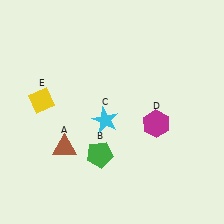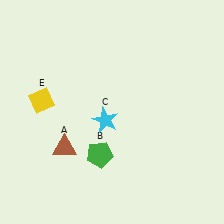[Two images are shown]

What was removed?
The magenta hexagon (D) was removed in Image 2.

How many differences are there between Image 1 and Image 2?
There is 1 difference between the two images.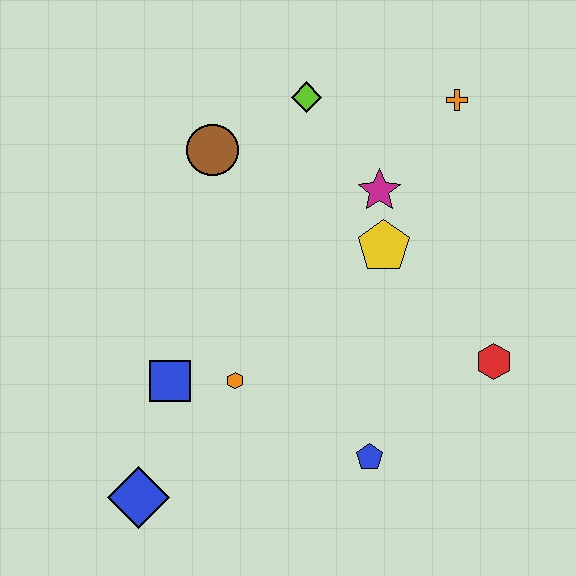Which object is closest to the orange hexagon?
The blue square is closest to the orange hexagon.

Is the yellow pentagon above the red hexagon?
Yes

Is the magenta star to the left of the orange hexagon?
No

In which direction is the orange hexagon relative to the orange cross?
The orange hexagon is below the orange cross.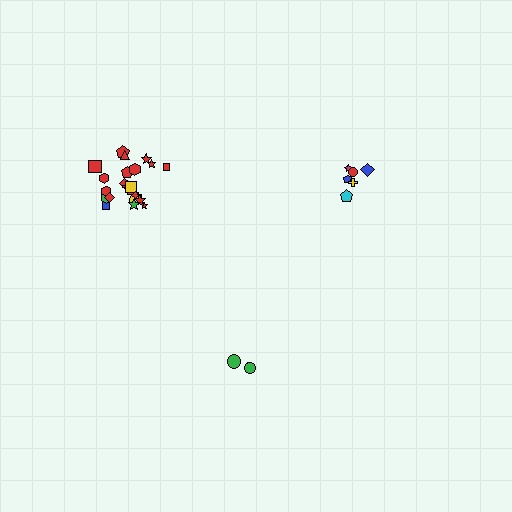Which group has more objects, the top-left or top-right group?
The top-left group.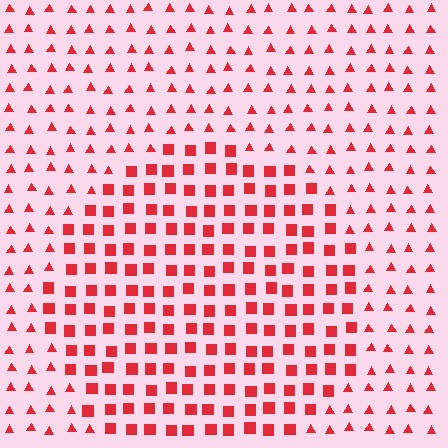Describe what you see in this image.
The image is filled with small red elements arranged in a uniform grid. A circle-shaped region contains squares, while the surrounding area contains triangles. The boundary is defined purely by the change in element shape.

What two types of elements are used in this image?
The image uses squares inside the circle region and triangles outside it.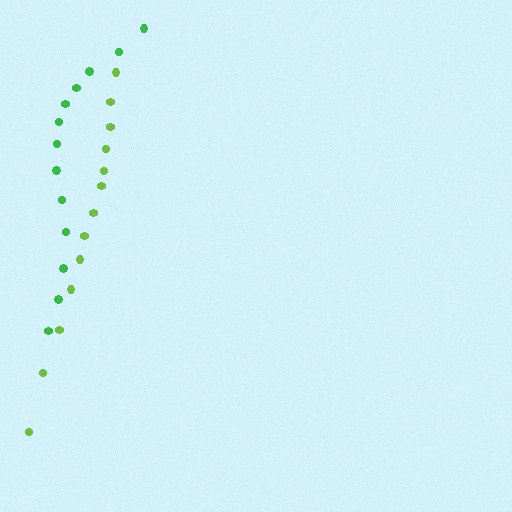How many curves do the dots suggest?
There are 2 distinct paths.